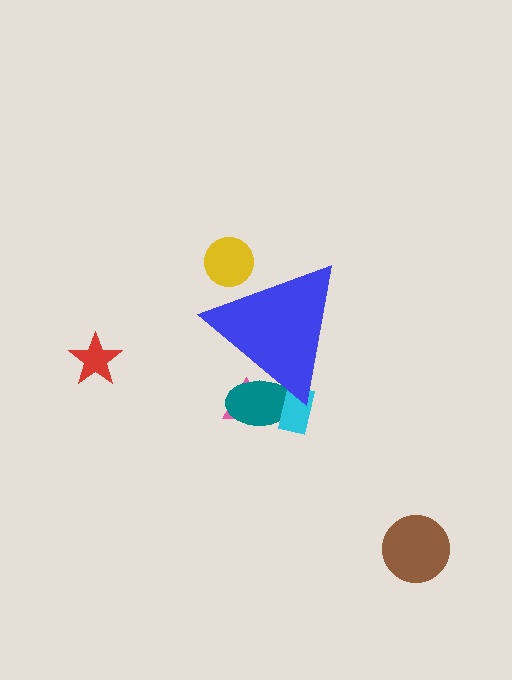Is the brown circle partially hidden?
No, the brown circle is fully visible.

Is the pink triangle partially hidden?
Yes, the pink triangle is partially hidden behind the blue triangle.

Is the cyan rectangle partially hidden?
Yes, the cyan rectangle is partially hidden behind the blue triangle.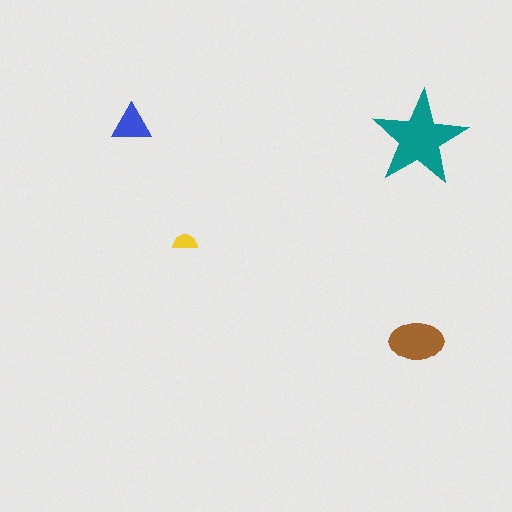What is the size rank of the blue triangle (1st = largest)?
3rd.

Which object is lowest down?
The brown ellipse is bottommost.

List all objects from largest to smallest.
The teal star, the brown ellipse, the blue triangle, the yellow semicircle.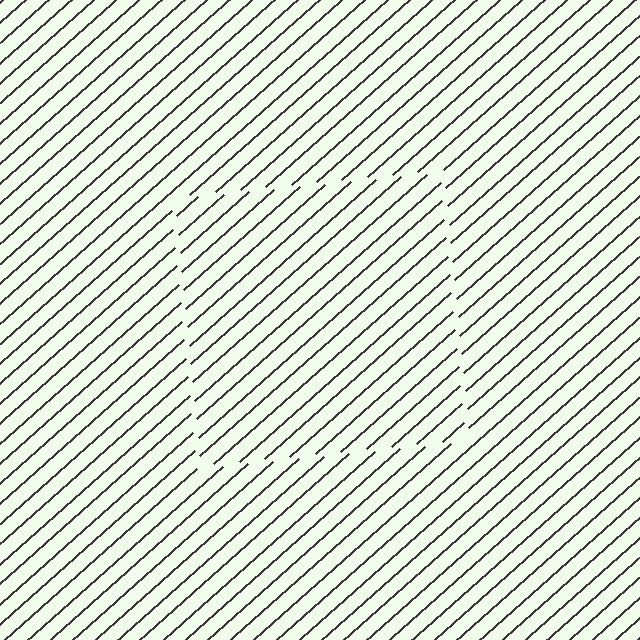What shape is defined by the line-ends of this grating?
An illusory square. The interior of the shape contains the same grating, shifted by half a period — the contour is defined by the phase discontinuity where line-ends from the inner and outer gratings abut.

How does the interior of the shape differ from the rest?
The interior of the shape contains the same grating, shifted by half a period — the contour is defined by the phase discontinuity where line-ends from the inner and outer gratings abut.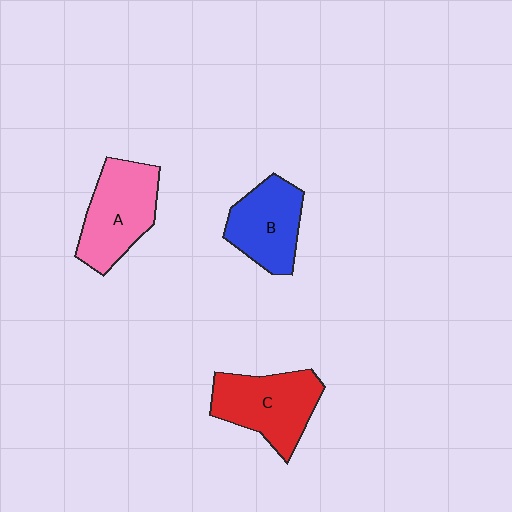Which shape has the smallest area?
Shape B (blue).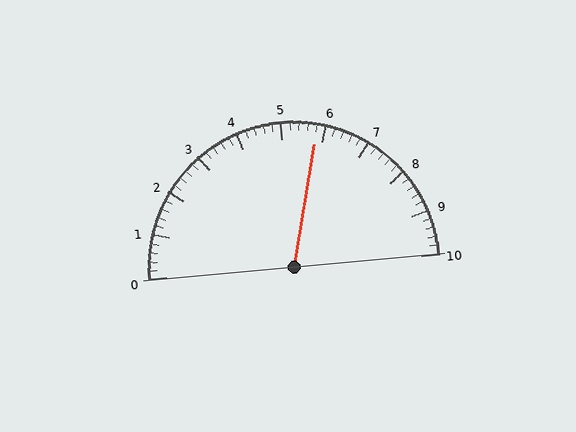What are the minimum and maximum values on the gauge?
The gauge ranges from 0 to 10.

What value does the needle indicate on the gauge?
The needle indicates approximately 5.8.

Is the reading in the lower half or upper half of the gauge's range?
The reading is in the upper half of the range (0 to 10).